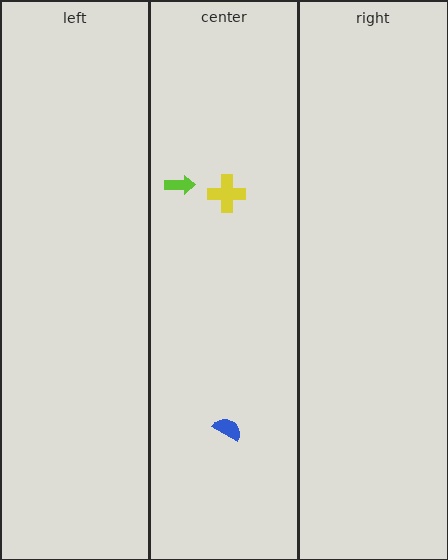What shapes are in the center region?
The lime arrow, the yellow cross, the blue semicircle.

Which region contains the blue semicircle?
The center region.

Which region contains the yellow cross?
The center region.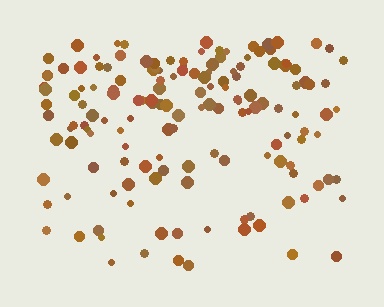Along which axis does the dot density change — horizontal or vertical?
Vertical.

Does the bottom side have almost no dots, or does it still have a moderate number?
Still a moderate number, just noticeably fewer than the top.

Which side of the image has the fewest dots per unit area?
The bottom.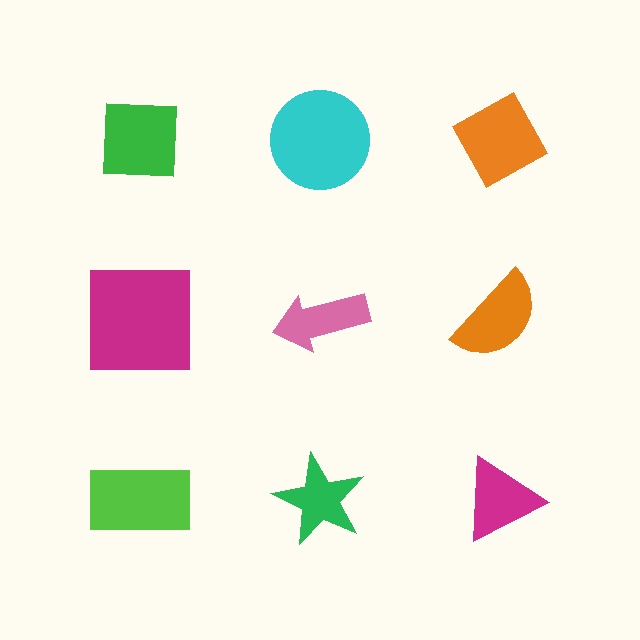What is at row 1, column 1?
A green square.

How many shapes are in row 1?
3 shapes.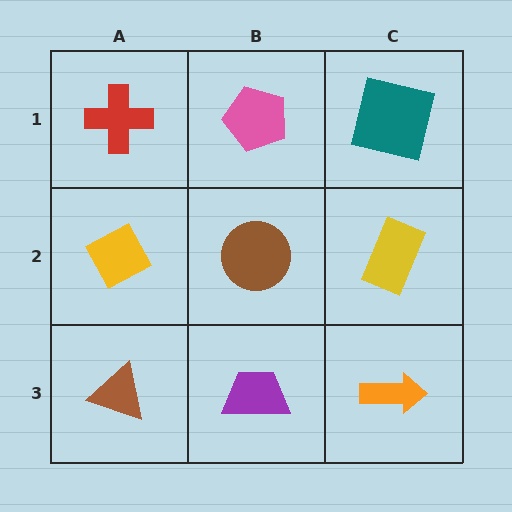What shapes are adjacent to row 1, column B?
A brown circle (row 2, column B), a red cross (row 1, column A), a teal square (row 1, column C).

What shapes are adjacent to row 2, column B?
A pink pentagon (row 1, column B), a purple trapezoid (row 3, column B), a yellow diamond (row 2, column A), a yellow rectangle (row 2, column C).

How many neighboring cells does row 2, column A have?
3.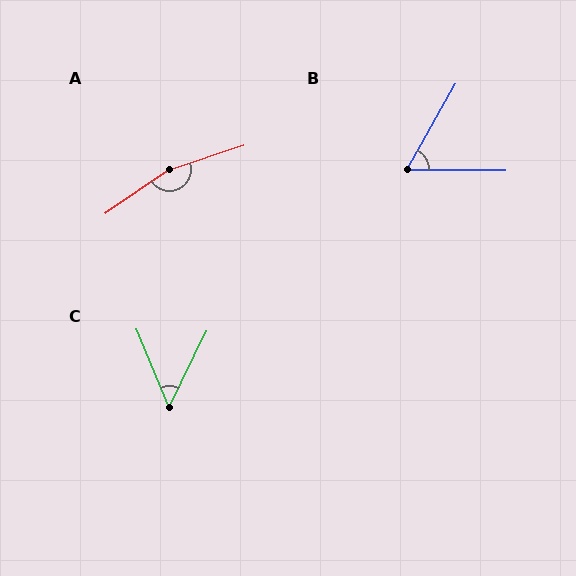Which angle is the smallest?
C, at approximately 49 degrees.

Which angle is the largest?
A, at approximately 163 degrees.